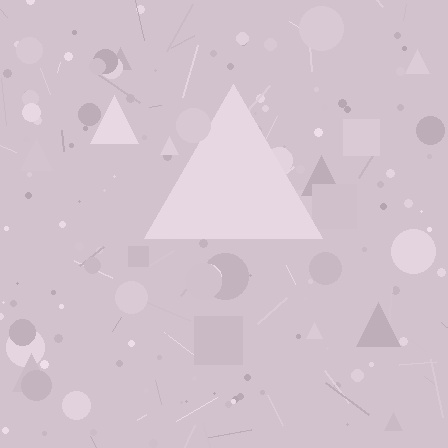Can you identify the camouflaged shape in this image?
The camouflaged shape is a triangle.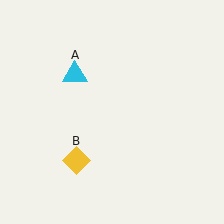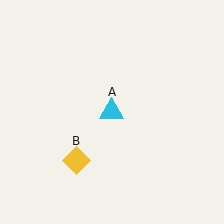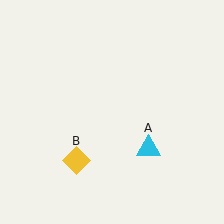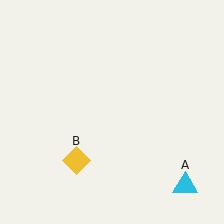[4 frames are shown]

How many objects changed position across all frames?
1 object changed position: cyan triangle (object A).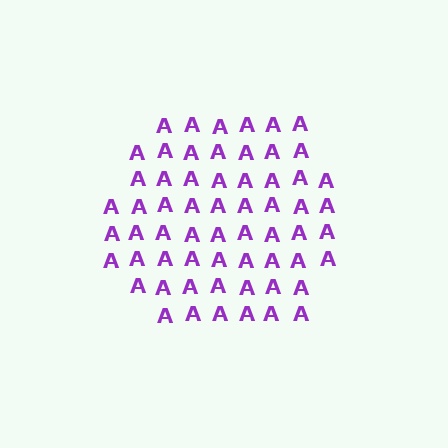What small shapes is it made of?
It is made of small letter A's.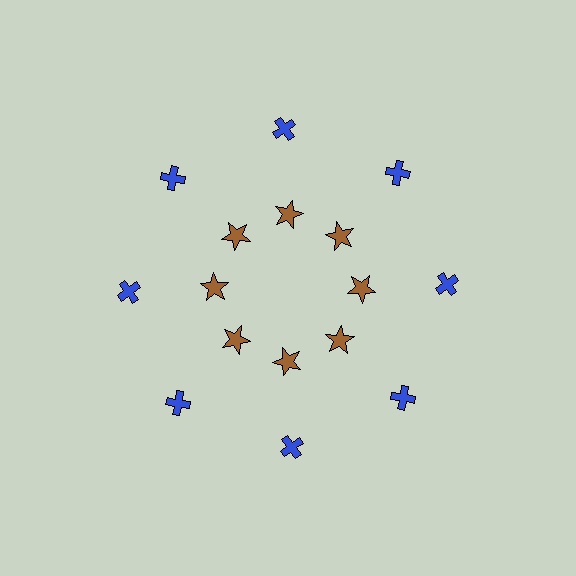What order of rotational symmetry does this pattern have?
This pattern has 8-fold rotational symmetry.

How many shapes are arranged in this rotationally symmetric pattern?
There are 16 shapes, arranged in 8 groups of 2.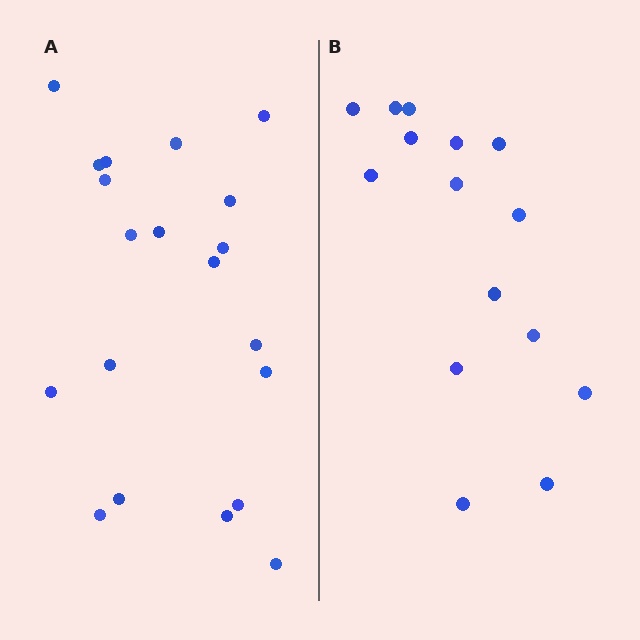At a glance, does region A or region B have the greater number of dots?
Region A (the left region) has more dots.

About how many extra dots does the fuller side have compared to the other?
Region A has about 5 more dots than region B.